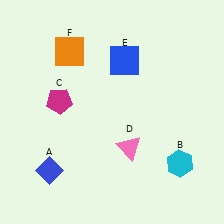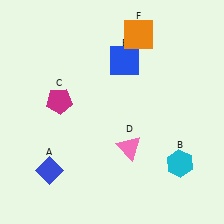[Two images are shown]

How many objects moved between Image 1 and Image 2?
1 object moved between the two images.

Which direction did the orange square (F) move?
The orange square (F) moved right.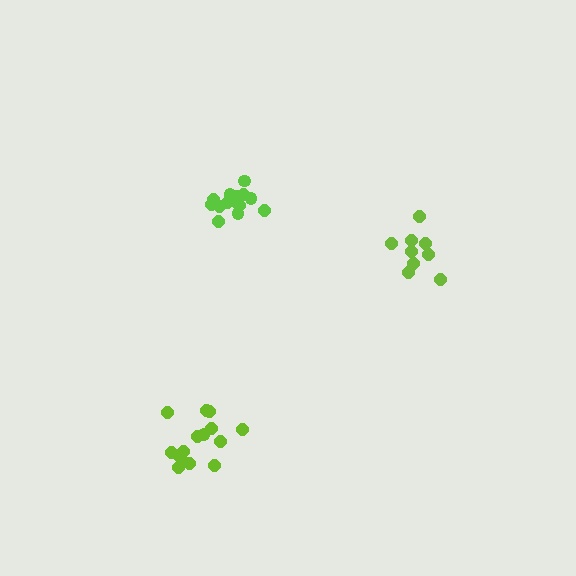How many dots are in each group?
Group 1: 14 dots, Group 2: 14 dots, Group 3: 9 dots (37 total).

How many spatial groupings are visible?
There are 3 spatial groupings.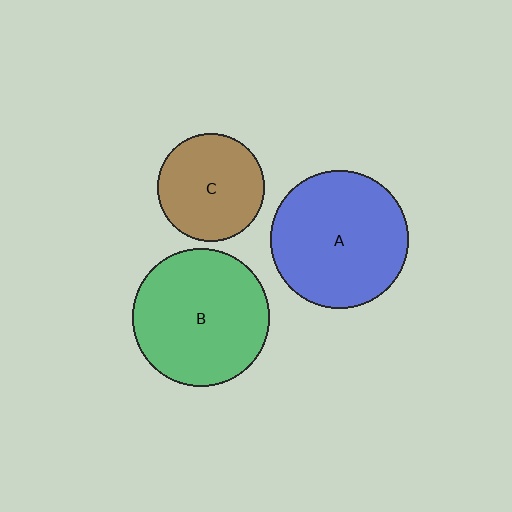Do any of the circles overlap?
No, none of the circles overlap.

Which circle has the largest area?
Circle A (blue).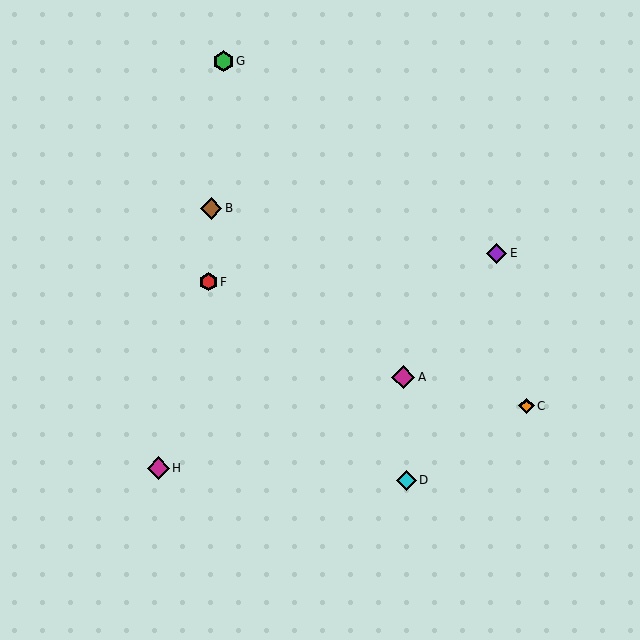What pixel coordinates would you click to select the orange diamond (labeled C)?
Click at (526, 406) to select the orange diamond C.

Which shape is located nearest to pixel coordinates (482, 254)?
The purple diamond (labeled E) at (497, 253) is nearest to that location.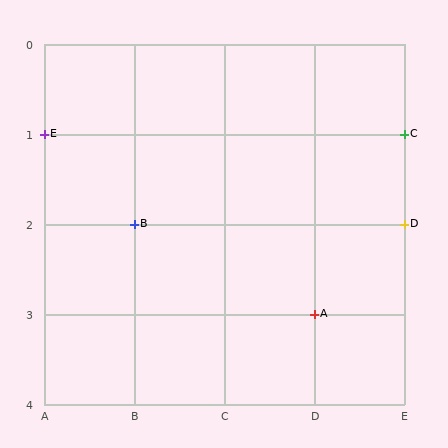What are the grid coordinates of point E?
Point E is at grid coordinates (A, 1).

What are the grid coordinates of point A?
Point A is at grid coordinates (D, 3).